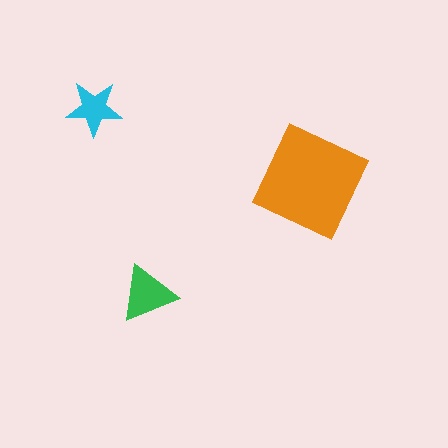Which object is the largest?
The orange square.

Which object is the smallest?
The cyan star.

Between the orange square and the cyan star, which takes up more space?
The orange square.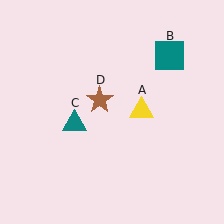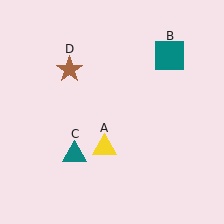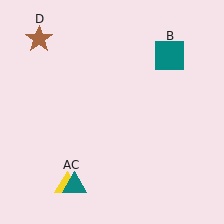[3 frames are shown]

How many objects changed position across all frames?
3 objects changed position: yellow triangle (object A), teal triangle (object C), brown star (object D).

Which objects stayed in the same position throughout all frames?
Teal square (object B) remained stationary.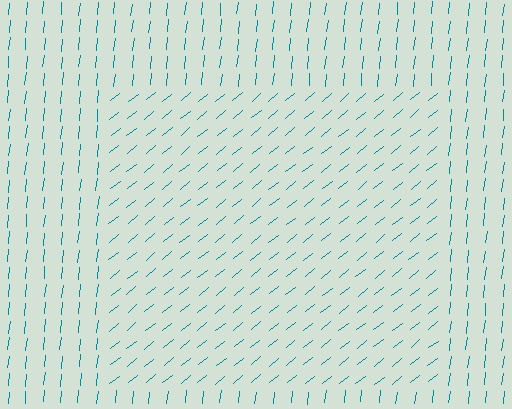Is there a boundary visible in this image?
Yes, there is a texture boundary formed by a change in line orientation.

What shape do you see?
I see a rectangle.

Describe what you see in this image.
The image is filled with small teal line segments. A rectangle region in the image has lines oriented differently from the surrounding lines, creating a visible texture boundary.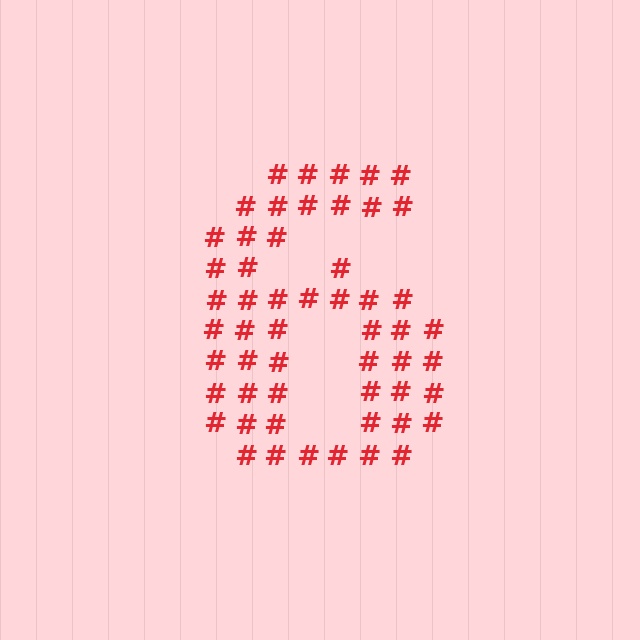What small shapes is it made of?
It is made of small hash symbols.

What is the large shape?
The large shape is the digit 6.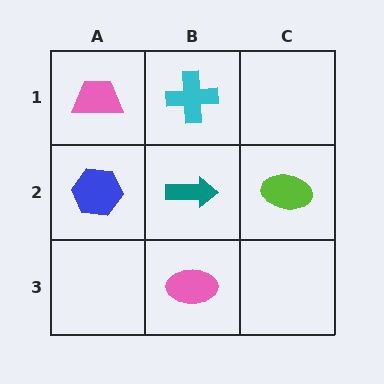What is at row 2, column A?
A blue hexagon.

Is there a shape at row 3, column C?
No, that cell is empty.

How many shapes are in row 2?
3 shapes.